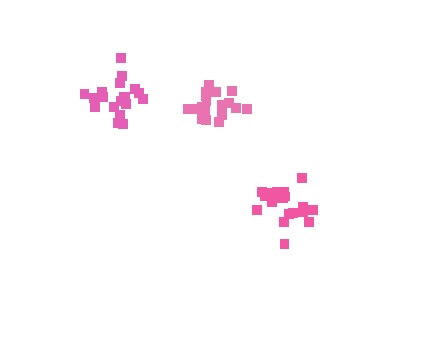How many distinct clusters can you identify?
There are 3 distinct clusters.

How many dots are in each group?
Group 1: 19 dots, Group 2: 21 dots, Group 3: 21 dots (61 total).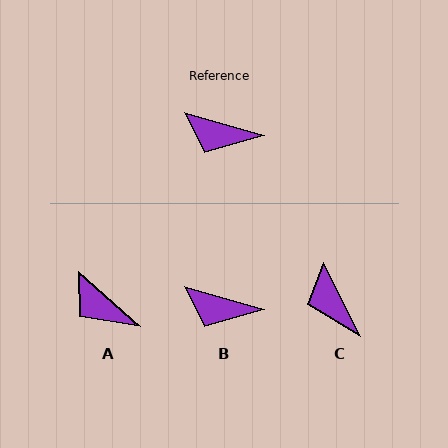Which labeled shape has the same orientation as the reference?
B.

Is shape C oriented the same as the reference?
No, it is off by about 47 degrees.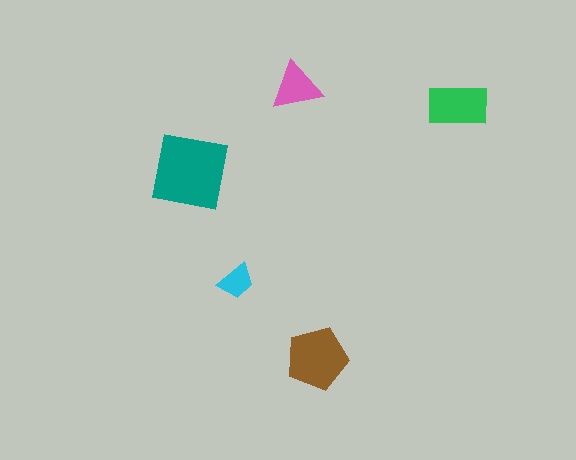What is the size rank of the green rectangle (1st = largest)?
3rd.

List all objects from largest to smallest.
The teal square, the brown pentagon, the green rectangle, the pink triangle, the cyan trapezoid.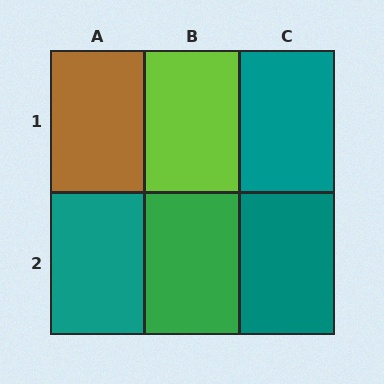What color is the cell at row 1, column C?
Teal.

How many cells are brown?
1 cell is brown.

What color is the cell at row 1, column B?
Lime.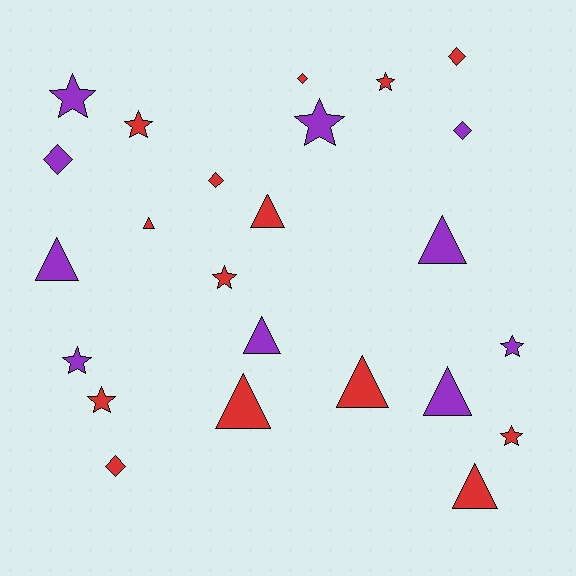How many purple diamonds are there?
There are 2 purple diamonds.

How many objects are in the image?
There are 24 objects.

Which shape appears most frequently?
Star, with 9 objects.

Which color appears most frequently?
Red, with 14 objects.